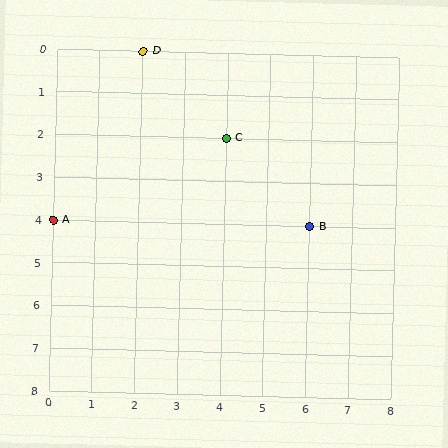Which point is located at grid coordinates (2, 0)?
Point D is at (2, 0).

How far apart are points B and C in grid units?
Points B and C are 2 columns and 2 rows apart (about 2.8 grid units diagonally).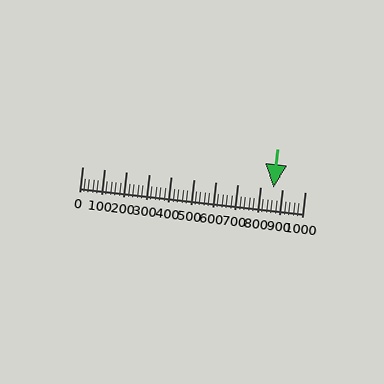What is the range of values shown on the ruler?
The ruler shows values from 0 to 1000.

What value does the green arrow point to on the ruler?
The green arrow points to approximately 860.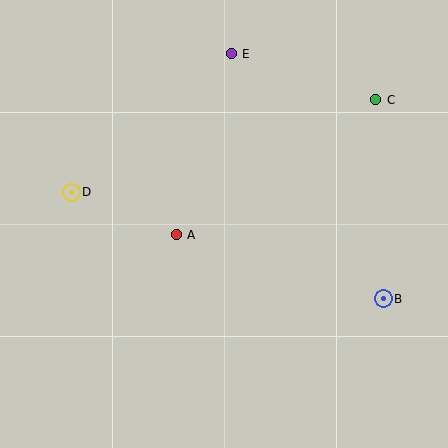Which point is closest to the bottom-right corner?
Point B is closest to the bottom-right corner.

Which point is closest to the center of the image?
Point A at (176, 235) is closest to the center.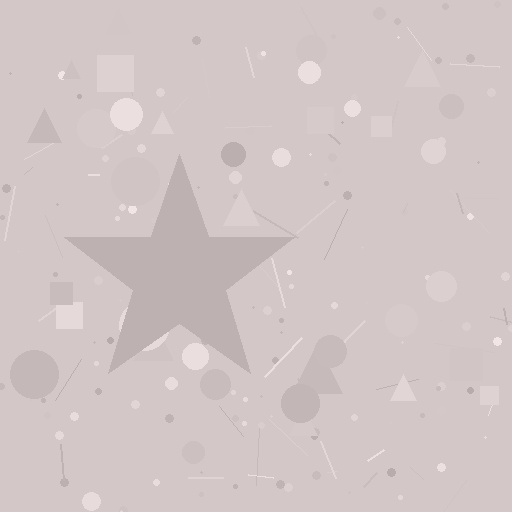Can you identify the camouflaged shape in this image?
The camouflaged shape is a star.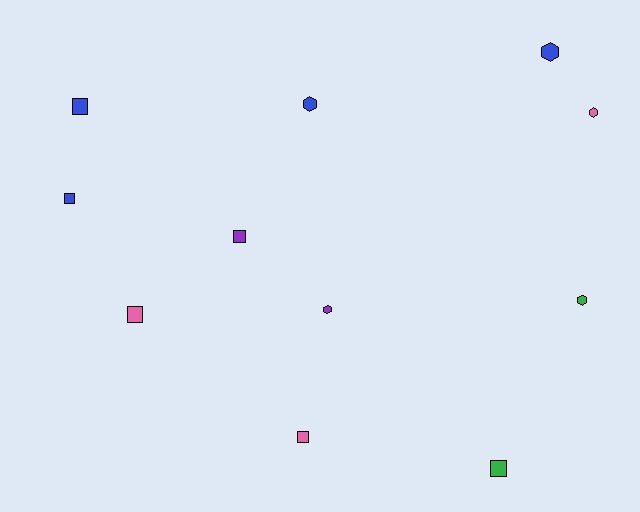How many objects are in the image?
There are 11 objects.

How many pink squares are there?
There are 2 pink squares.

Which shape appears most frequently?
Square, with 6 objects.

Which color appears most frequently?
Blue, with 4 objects.